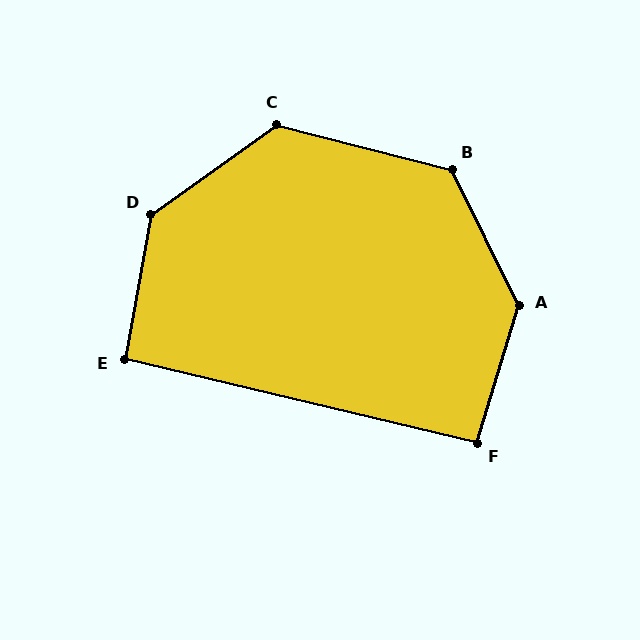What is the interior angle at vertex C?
Approximately 130 degrees (obtuse).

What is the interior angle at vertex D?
Approximately 136 degrees (obtuse).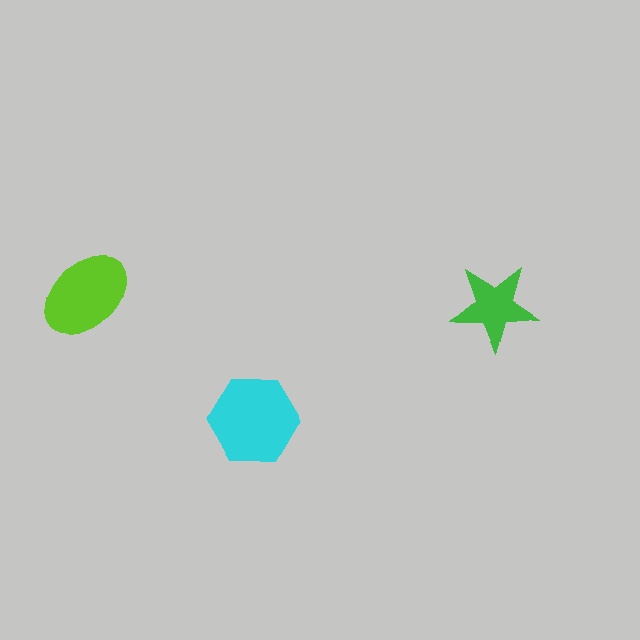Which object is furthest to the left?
The lime ellipse is leftmost.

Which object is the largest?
The cyan hexagon.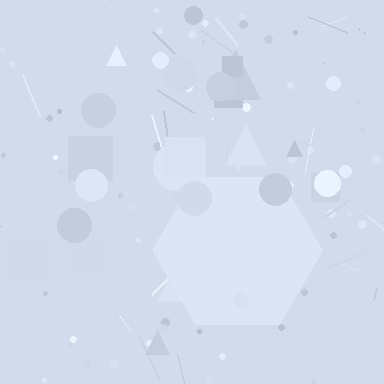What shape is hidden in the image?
A hexagon is hidden in the image.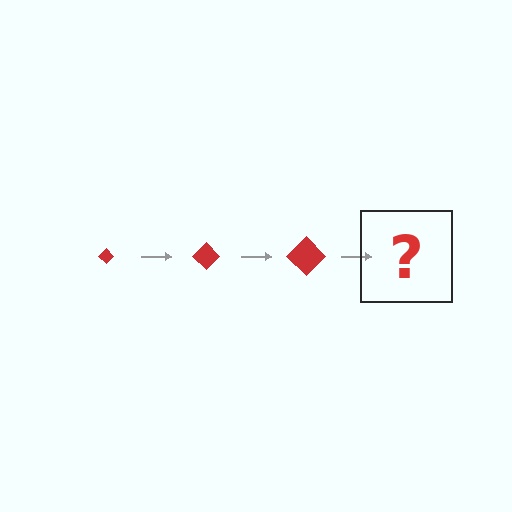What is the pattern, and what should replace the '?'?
The pattern is that the diamond gets progressively larger each step. The '?' should be a red diamond, larger than the previous one.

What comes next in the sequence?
The next element should be a red diamond, larger than the previous one.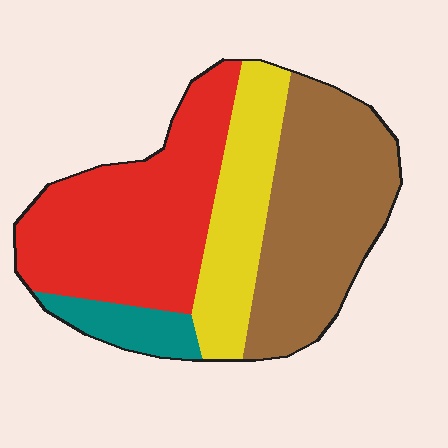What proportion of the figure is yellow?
Yellow takes up less than a quarter of the figure.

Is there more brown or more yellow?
Brown.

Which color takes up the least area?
Teal, at roughly 10%.